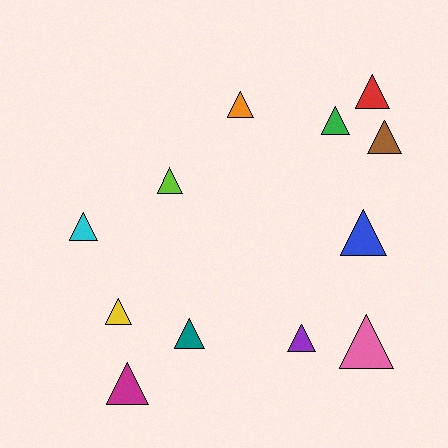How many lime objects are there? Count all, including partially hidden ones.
There is 1 lime object.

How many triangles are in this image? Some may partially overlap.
There are 12 triangles.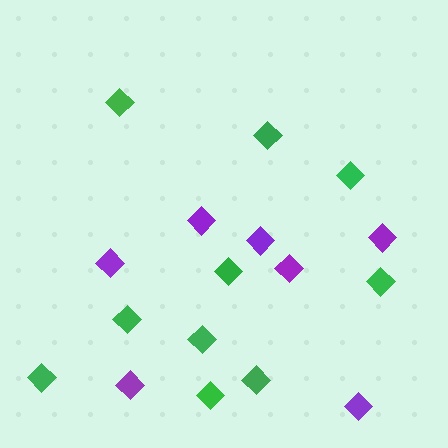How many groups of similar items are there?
There are 2 groups: one group of green diamonds (10) and one group of purple diamonds (7).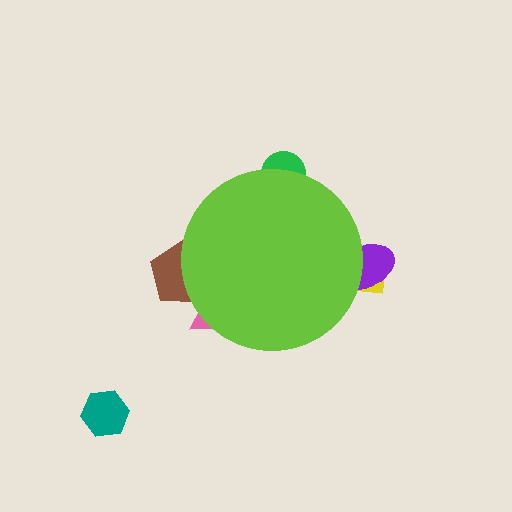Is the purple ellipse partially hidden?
Yes, the purple ellipse is partially hidden behind the lime circle.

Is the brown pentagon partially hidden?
Yes, the brown pentagon is partially hidden behind the lime circle.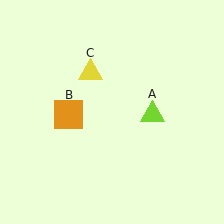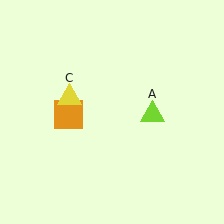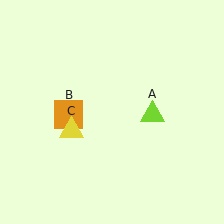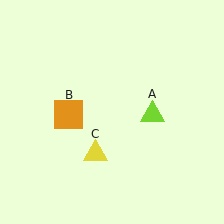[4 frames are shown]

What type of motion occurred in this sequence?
The yellow triangle (object C) rotated counterclockwise around the center of the scene.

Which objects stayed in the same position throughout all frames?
Lime triangle (object A) and orange square (object B) remained stationary.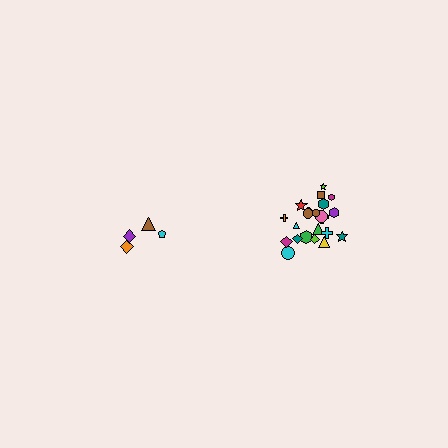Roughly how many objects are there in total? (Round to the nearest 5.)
Roughly 25 objects in total.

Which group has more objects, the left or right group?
The right group.